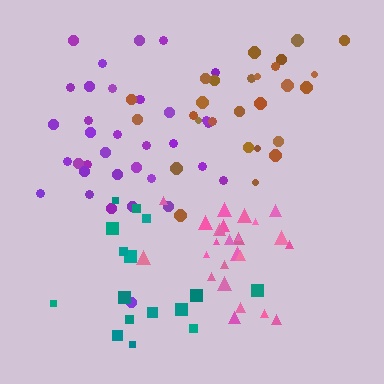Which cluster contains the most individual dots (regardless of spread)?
Purple (35).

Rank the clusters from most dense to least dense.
pink, purple, brown, teal.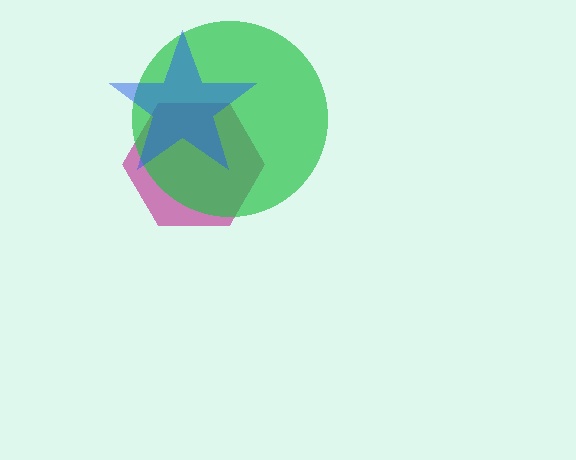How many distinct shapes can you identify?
There are 3 distinct shapes: a magenta hexagon, a green circle, a blue star.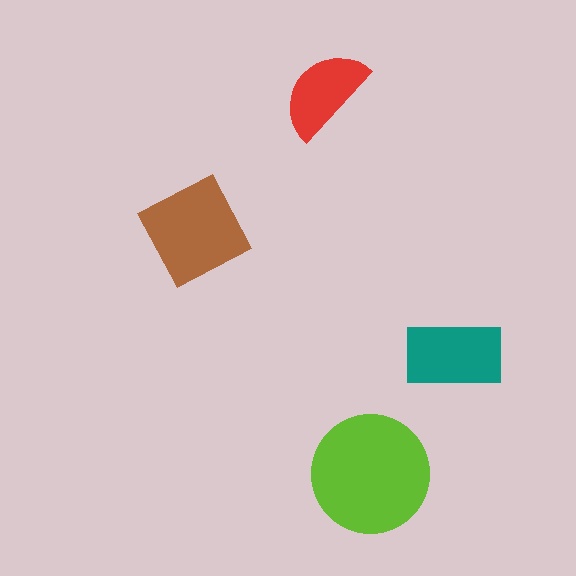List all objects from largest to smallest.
The lime circle, the brown square, the teal rectangle, the red semicircle.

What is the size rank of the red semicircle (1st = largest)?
4th.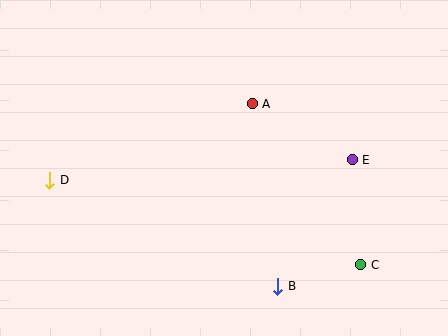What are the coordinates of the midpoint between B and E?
The midpoint between B and E is at (315, 223).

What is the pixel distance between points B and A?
The distance between B and A is 185 pixels.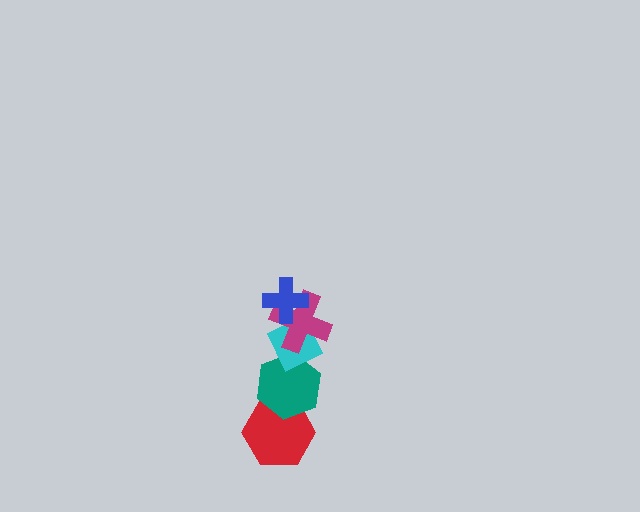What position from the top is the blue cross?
The blue cross is 1st from the top.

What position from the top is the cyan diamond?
The cyan diamond is 3rd from the top.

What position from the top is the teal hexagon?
The teal hexagon is 4th from the top.